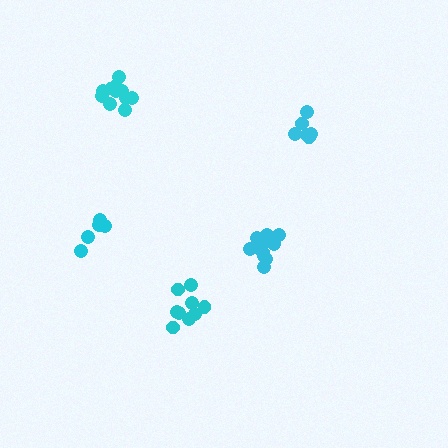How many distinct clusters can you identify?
There are 5 distinct clusters.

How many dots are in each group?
Group 1: 11 dots, Group 2: 9 dots, Group 3: 6 dots, Group 4: 11 dots, Group 5: 6 dots (43 total).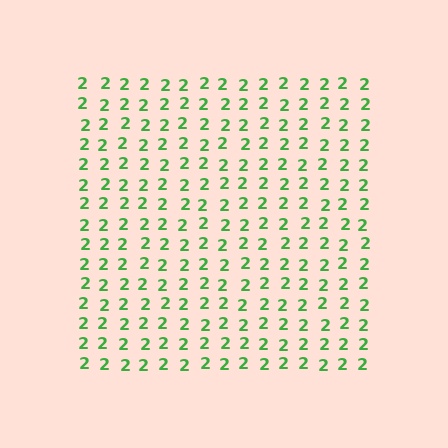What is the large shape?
The large shape is a square.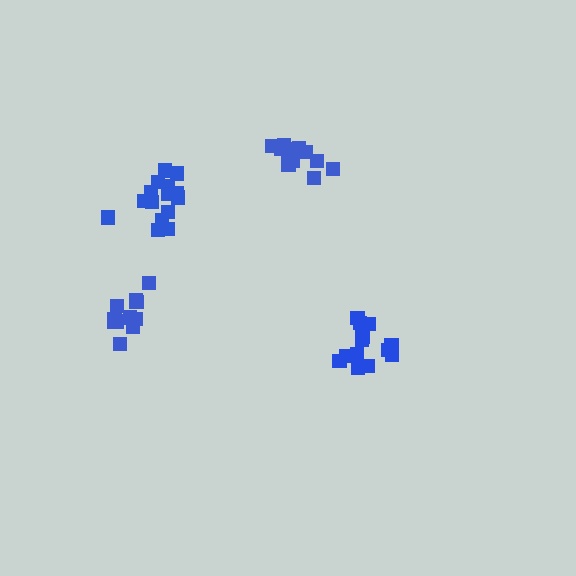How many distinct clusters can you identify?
There are 4 distinct clusters.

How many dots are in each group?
Group 1: 12 dots, Group 2: 11 dots, Group 3: 15 dots, Group 4: 13 dots (51 total).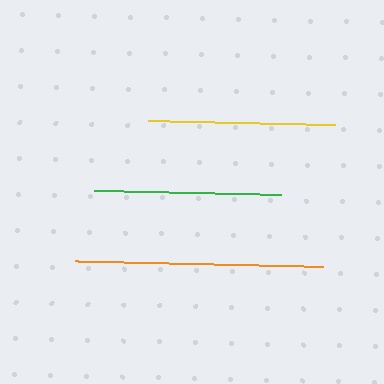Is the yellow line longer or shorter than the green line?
The green line is longer than the yellow line.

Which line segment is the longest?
The orange line is the longest at approximately 249 pixels.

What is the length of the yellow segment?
The yellow segment is approximately 187 pixels long.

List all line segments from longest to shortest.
From longest to shortest: orange, green, yellow.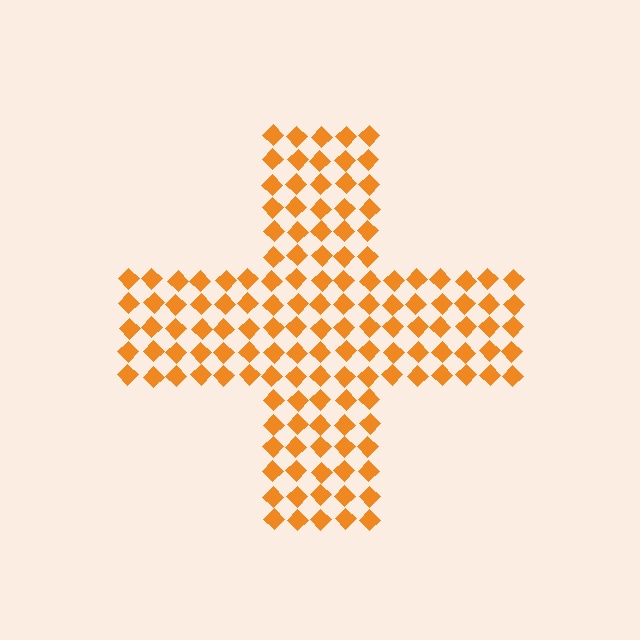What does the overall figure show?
The overall figure shows a cross.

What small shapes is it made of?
It is made of small diamonds.